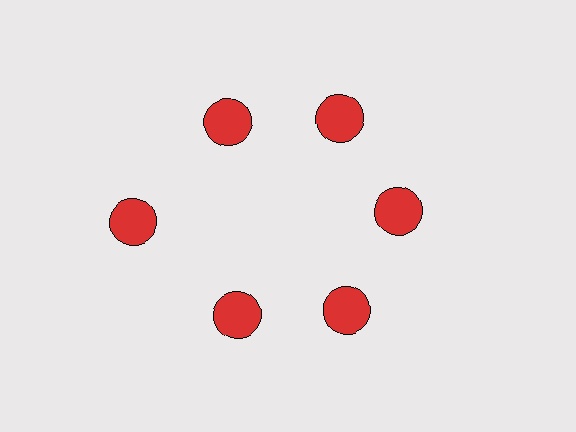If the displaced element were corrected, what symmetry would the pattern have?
It would have 6-fold rotational symmetry — the pattern would map onto itself every 60 degrees.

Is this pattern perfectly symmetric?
No. The 6 red circles are arranged in a ring, but one element near the 9 o'clock position is pushed outward from the center, breaking the 6-fold rotational symmetry.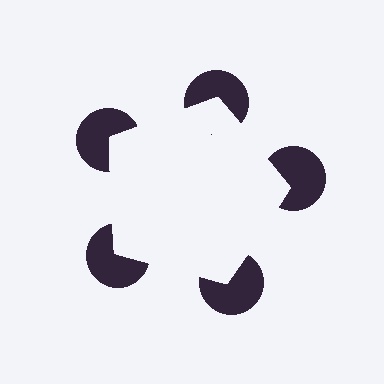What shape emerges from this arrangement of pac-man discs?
An illusory pentagon — its edges are inferred from the aligned wedge cuts in the pac-man discs, not physically drawn.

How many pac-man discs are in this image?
There are 5 — one at each vertex of the illusory pentagon.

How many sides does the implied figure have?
5 sides.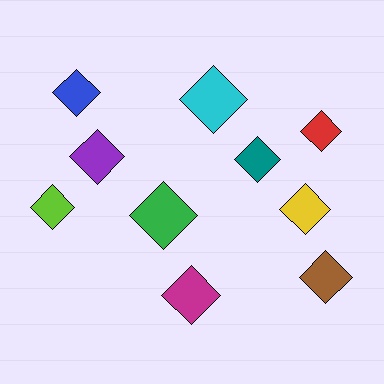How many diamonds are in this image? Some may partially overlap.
There are 10 diamonds.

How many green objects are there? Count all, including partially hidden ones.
There is 1 green object.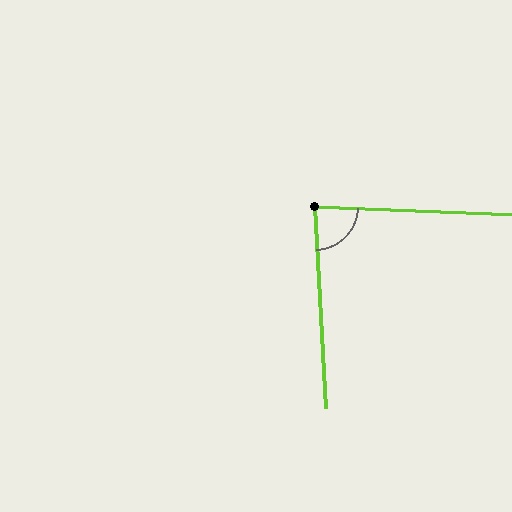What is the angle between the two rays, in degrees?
Approximately 84 degrees.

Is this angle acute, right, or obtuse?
It is acute.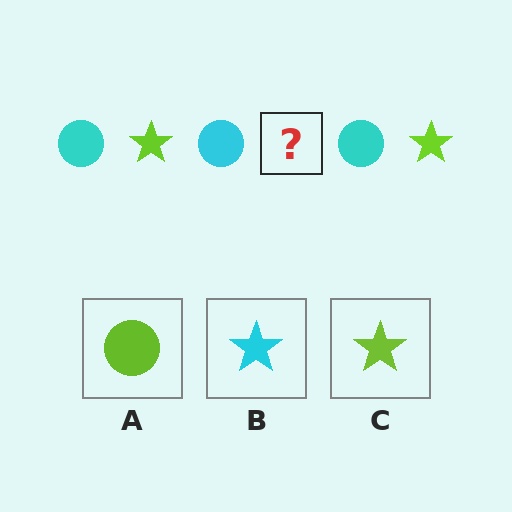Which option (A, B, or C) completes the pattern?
C.